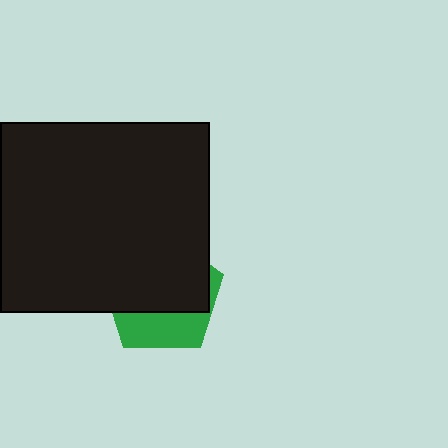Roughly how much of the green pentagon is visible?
A small part of it is visible (roughly 34%).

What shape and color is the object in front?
The object in front is a black rectangle.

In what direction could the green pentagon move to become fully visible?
The green pentagon could move down. That would shift it out from behind the black rectangle entirely.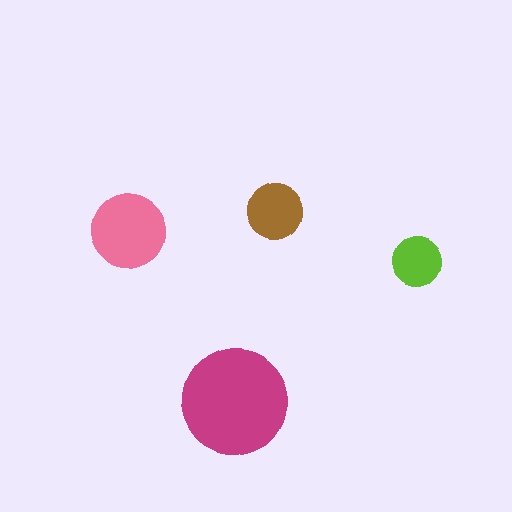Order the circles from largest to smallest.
the magenta one, the pink one, the brown one, the lime one.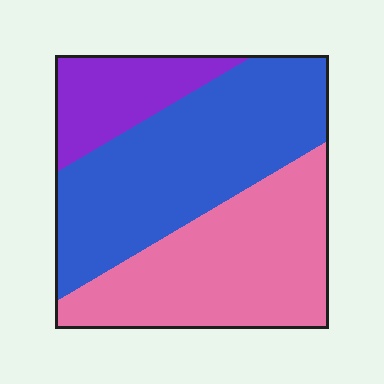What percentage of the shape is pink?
Pink covers about 40% of the shape.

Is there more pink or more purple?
Pink.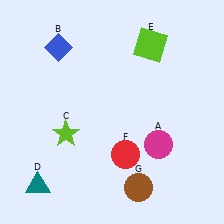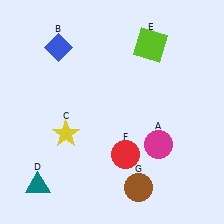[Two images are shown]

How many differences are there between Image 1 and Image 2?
There is 1 difference between the two images.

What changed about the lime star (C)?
In Image 1, C is lime. In Image 2, it changed to yellow.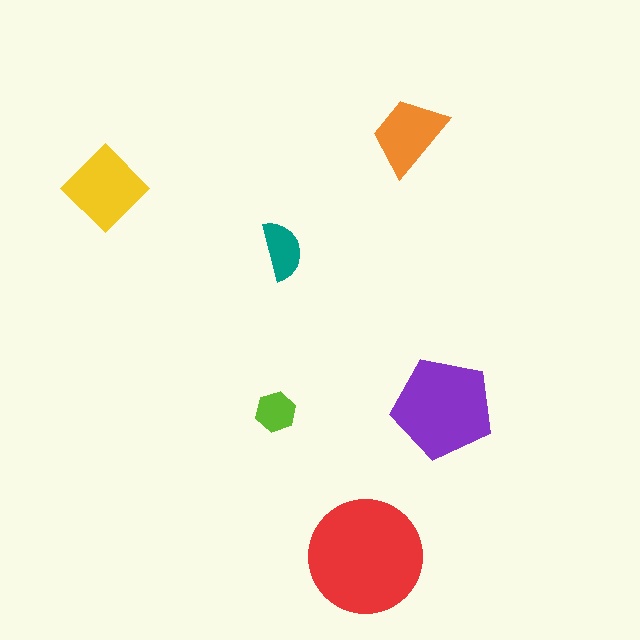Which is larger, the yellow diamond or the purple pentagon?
The purple pentagon.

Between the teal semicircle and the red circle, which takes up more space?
The red circle.